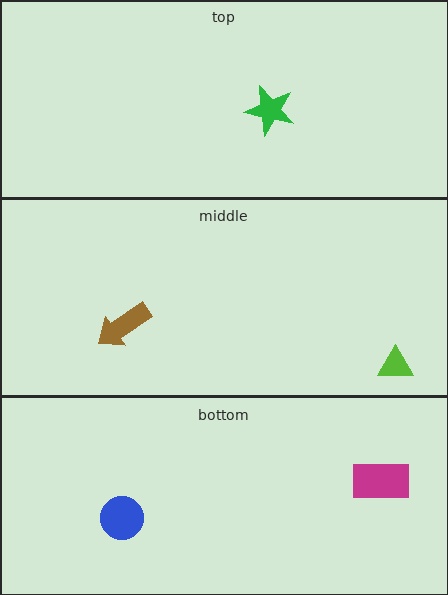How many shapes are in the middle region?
2.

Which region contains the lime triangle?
The middle region.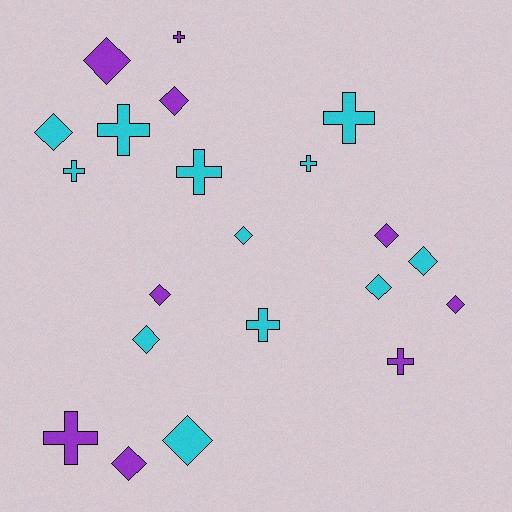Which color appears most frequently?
Cyan, with 12 objects.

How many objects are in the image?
There are 21 objects.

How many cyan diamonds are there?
There are 6 cyan diamonds.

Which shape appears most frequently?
Diamond, with 12 objects.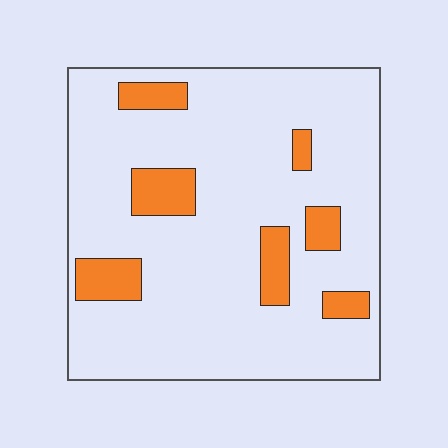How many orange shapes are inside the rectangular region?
7.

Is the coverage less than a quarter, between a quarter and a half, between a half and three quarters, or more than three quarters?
Less than a quarter.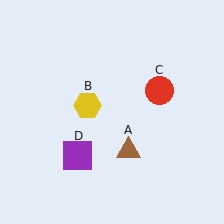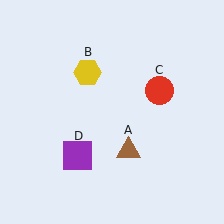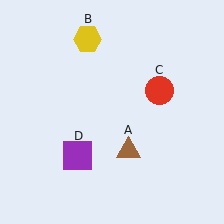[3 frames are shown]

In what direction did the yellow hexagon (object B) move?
The yellow hexagon (object B) moved up.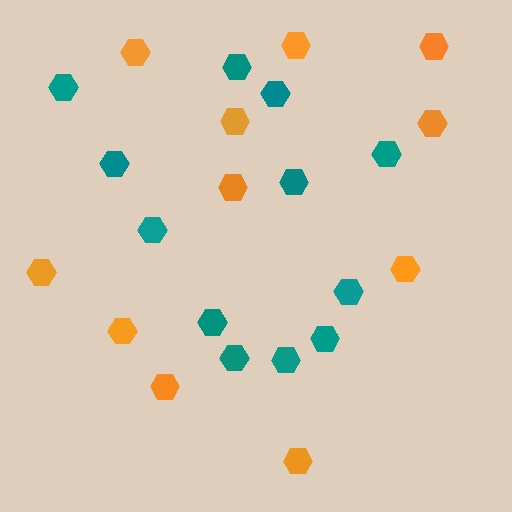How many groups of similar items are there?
There are 2 groups: one group of teal hexagons (12) and one group of orange hexagons (11).